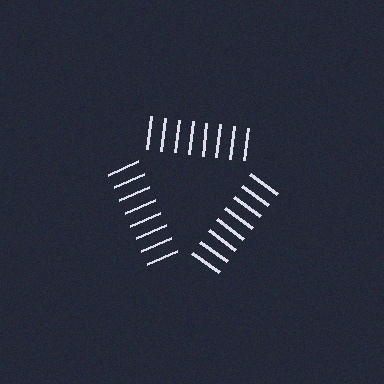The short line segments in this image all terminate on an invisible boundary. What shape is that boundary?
An illusory triangle — the line segments terminate on its edges but no continuous stroke is drawn.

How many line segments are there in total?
24 — 8 along each of the 3 edges.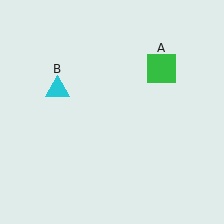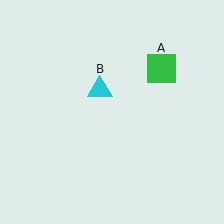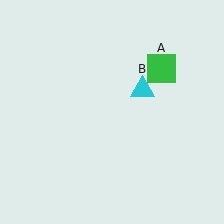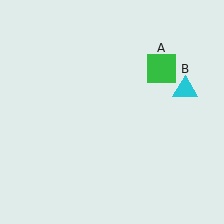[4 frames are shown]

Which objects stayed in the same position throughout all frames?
Green square (object A) remained stationary.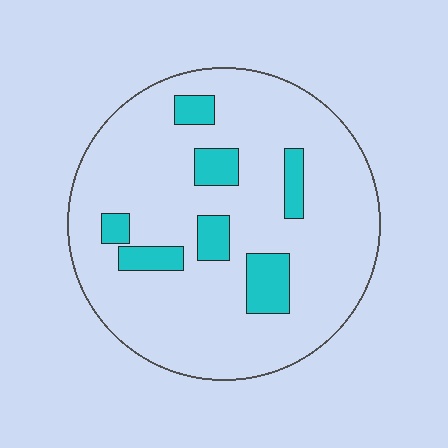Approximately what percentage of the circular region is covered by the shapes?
Approximately 15%.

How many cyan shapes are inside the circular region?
7.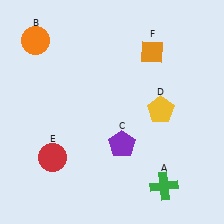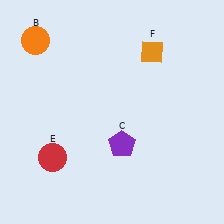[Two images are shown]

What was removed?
The green cross (A), the yellow pentagon (D) were removed in Image 2.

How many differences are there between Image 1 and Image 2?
There are 2 differences between the two images.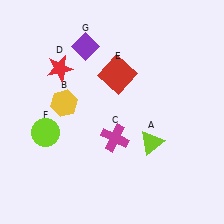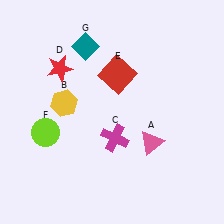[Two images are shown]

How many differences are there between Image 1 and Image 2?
There are 2 differences between the two images.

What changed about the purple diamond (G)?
In Image 1, G is purple. In Image 2, it changed to teal.